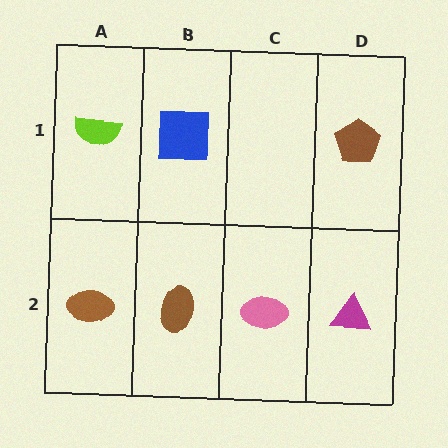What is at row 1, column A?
A lime semicircle.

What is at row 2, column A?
A brown ellipse.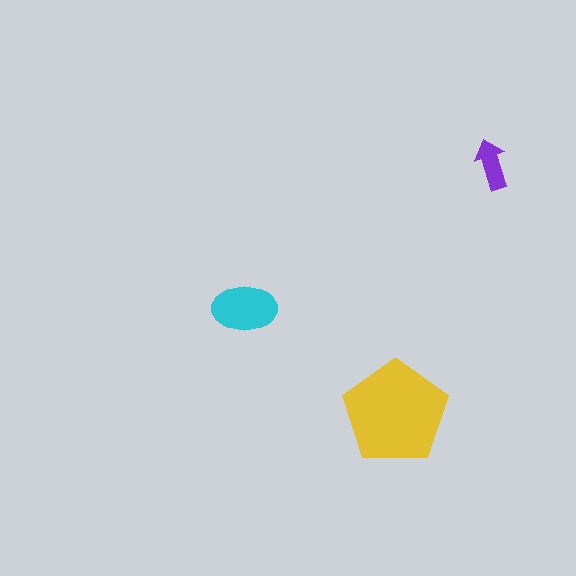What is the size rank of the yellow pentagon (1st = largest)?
1st.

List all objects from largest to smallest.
The yellow pentagon, the cyan ellipse, the purple arrow.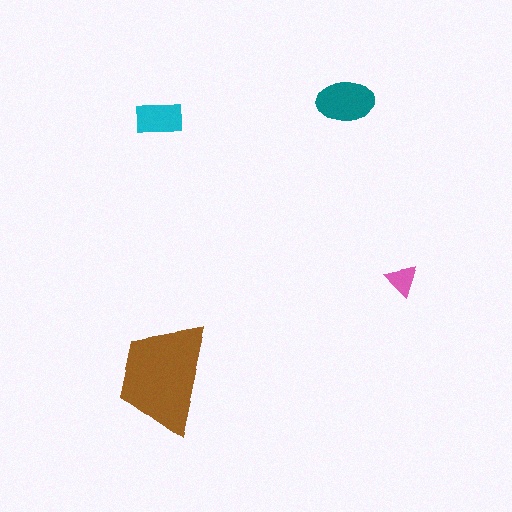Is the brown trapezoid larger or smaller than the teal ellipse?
Larger.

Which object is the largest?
The brown trapezoid.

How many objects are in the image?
There are 4 objects in the image.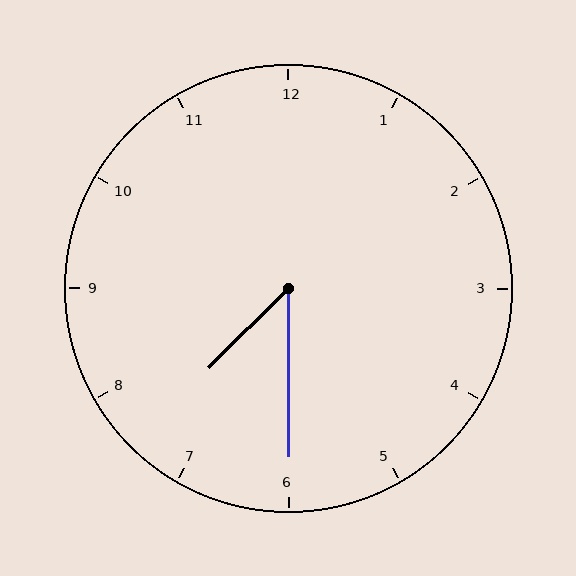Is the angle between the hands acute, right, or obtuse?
It is acute.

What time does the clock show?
7:30.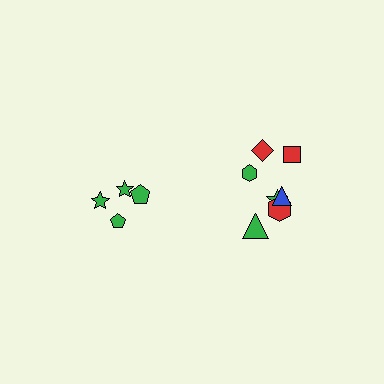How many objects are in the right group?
There are 7 objects.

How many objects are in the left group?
There are 4 objects.